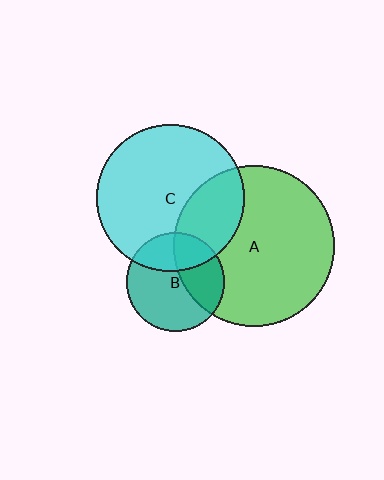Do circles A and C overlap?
Yes.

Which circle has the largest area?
Circle A (green).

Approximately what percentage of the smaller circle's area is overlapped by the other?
Approximately 30%.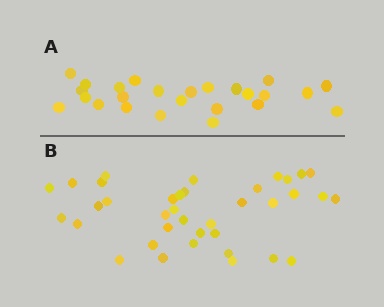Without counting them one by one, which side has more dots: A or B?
Region B (the bottom region) has more dots.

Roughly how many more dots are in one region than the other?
Region B has roughly 12 or so more dots than region A.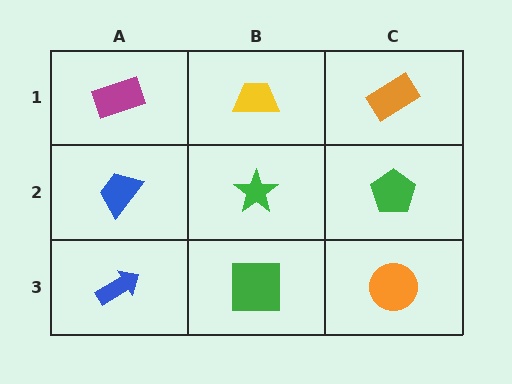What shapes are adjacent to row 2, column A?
A magenta rectangle (row 1, column A), a blue arrow (row 3, column A), a green star (row 2, column B).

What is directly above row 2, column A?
A magenta rectangle.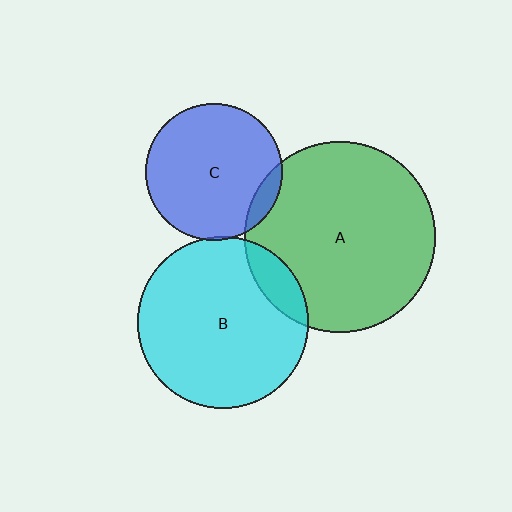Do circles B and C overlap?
Yes.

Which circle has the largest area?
Circle A (green).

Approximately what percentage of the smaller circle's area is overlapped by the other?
Approximately 5%.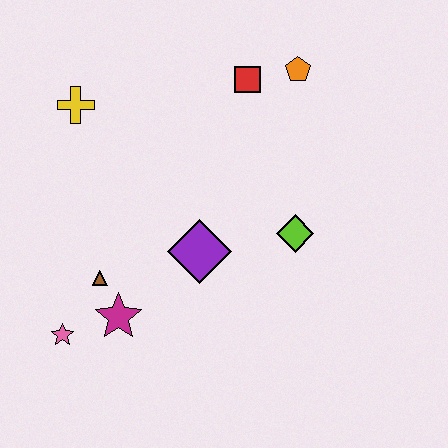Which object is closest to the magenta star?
The brown triangle is closest to the magenta star.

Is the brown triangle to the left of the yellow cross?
No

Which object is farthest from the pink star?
The orange pentagon is farthest from the pink star.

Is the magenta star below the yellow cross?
Yes